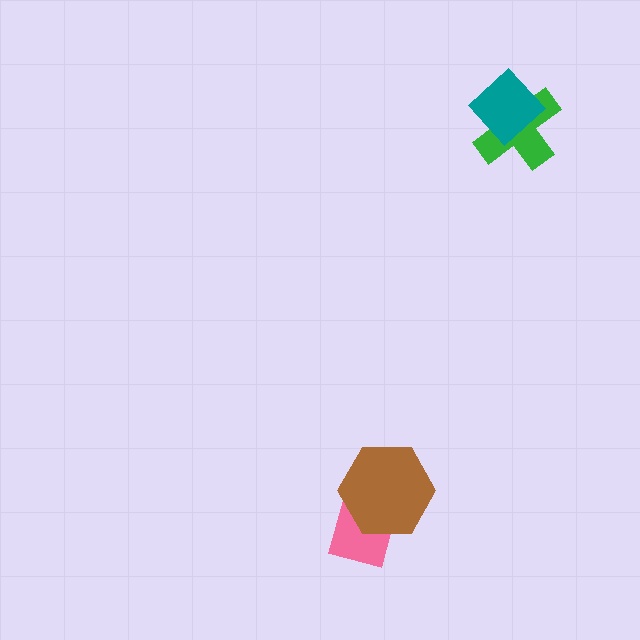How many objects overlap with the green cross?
1 object overlaps with the green cross.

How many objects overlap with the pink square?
1 object overlaps with the pink square.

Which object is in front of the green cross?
The teal diamond is in front of the green cross.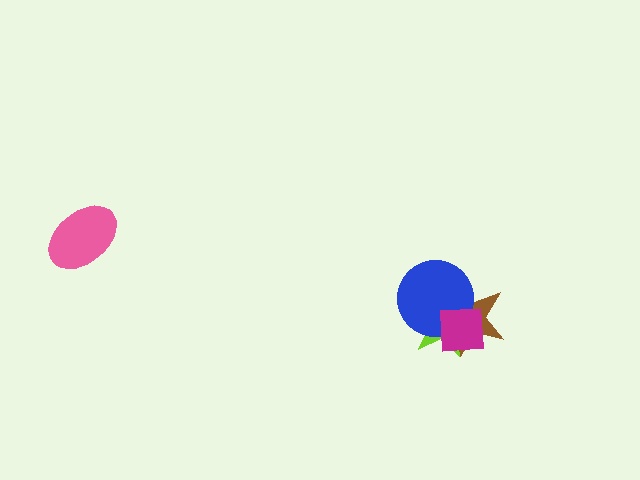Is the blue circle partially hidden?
Yes, it is partially covered by another shape.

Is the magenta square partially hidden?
No, no other shape covers it.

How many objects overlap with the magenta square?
3 objects overlap with the magenta square.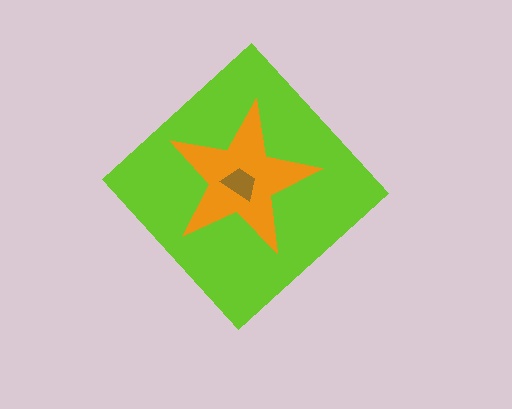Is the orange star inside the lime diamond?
Yes.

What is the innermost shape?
The brown trapezoid.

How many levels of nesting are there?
3.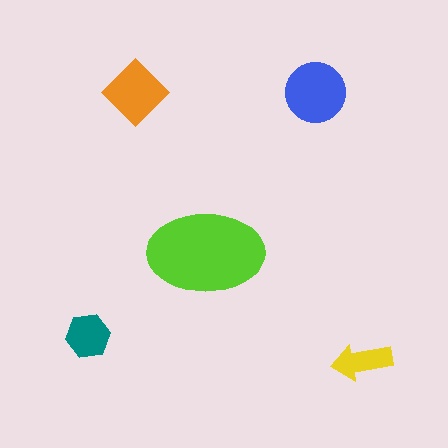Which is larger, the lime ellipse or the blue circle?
The lime ellipse.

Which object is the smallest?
The yellow arrow.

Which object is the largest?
The lime ellipse.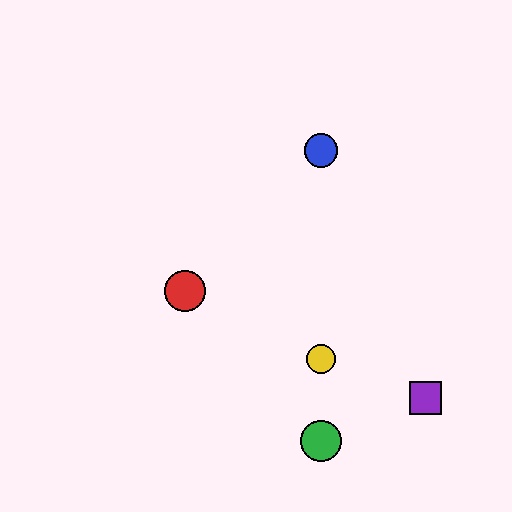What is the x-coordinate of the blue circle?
The blue circle is at x≈321.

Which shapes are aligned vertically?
The blue circle, the green circle, the yellow circle are aligned vertically.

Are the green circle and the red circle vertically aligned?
No, the green circle is at x≈321 and the red circle is at x≈185.